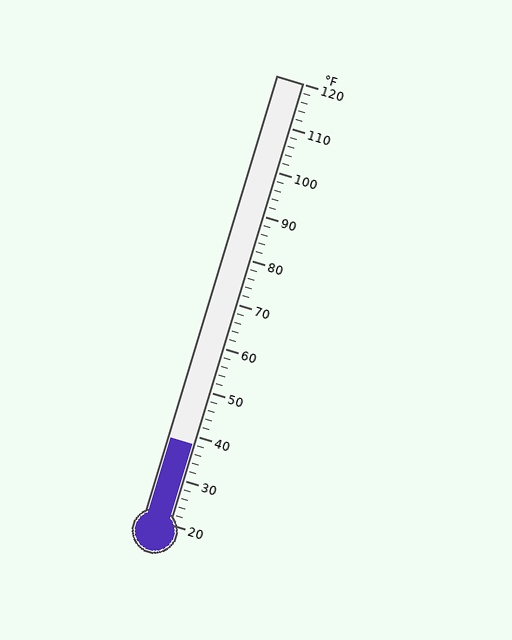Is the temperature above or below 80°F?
The temperature is below 80°F.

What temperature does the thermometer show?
The thermometer shows approximately 38°F.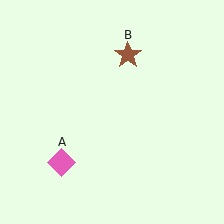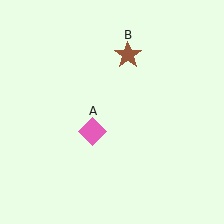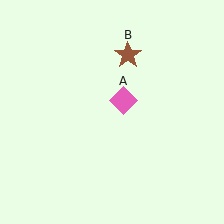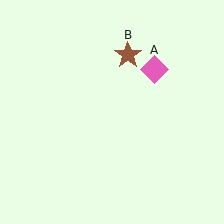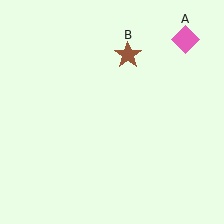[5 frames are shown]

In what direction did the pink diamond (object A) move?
The pink diamond (object A) moved up and to the right.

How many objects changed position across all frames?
1 object changed position: pink diamond (object A).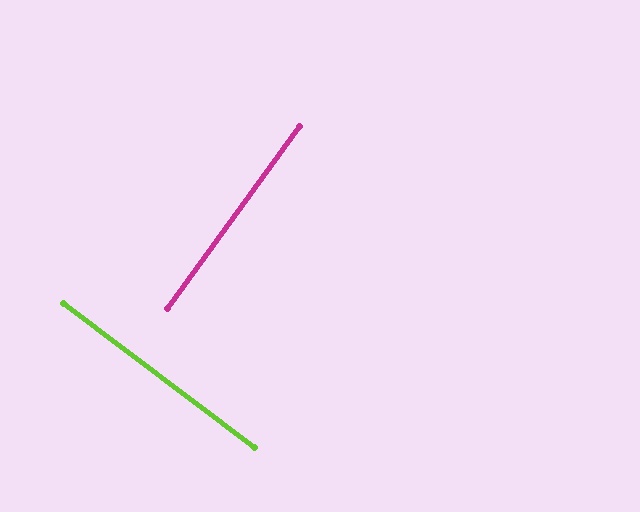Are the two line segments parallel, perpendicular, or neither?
Perpendicular — they meet at approximately 89°.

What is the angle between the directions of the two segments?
Approximately 89 degrees.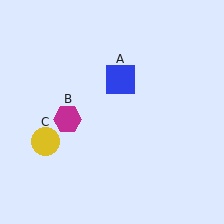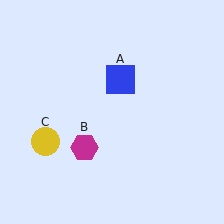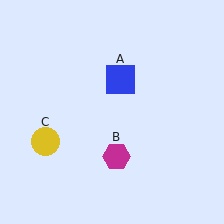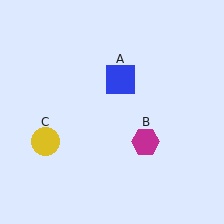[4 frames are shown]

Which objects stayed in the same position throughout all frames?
Blue square (object A) and yellow circle (object C) remained stationary.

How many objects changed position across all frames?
1 object changed position: magenta hexagon (object B).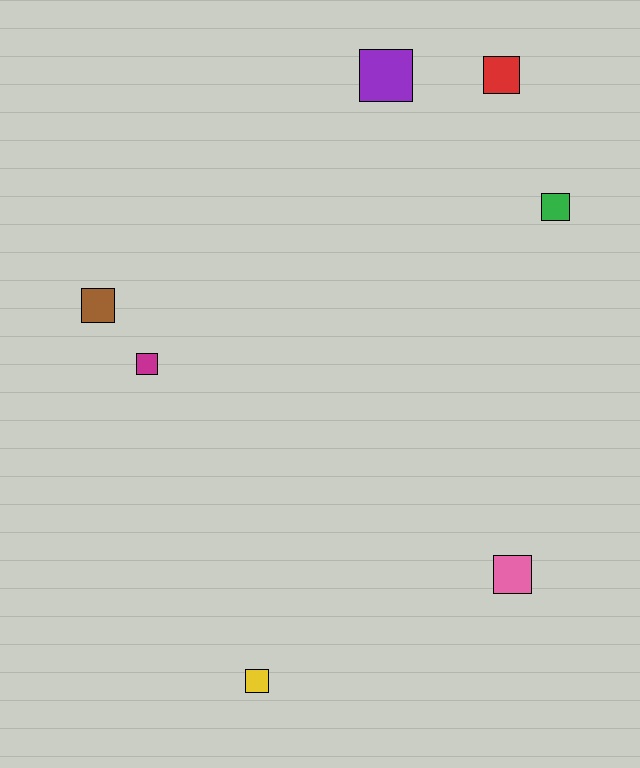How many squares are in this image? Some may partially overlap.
There are 7 squares.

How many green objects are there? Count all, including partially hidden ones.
There is 1 green object.